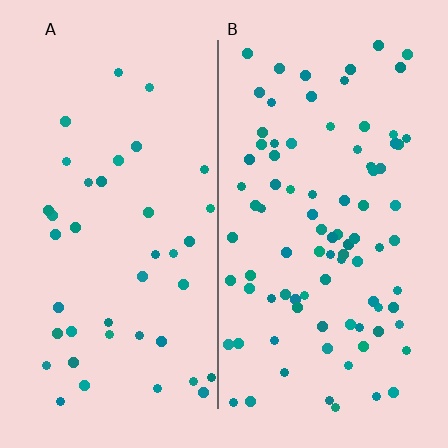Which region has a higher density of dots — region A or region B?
B (the right).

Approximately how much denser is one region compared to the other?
Approximately 2.2× — region B over region A.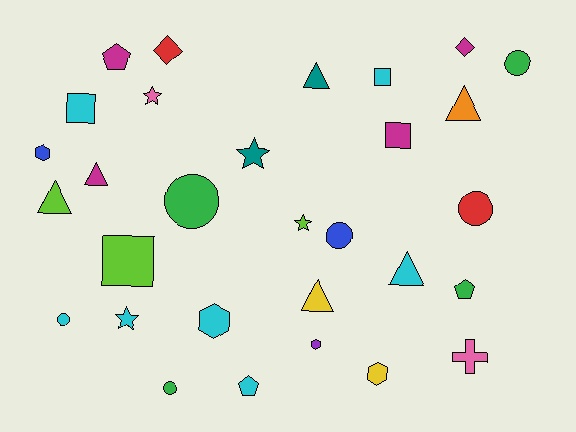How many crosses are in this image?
There is 1 cross.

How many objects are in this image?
There are 30 objects.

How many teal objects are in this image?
There are 2 teal objects.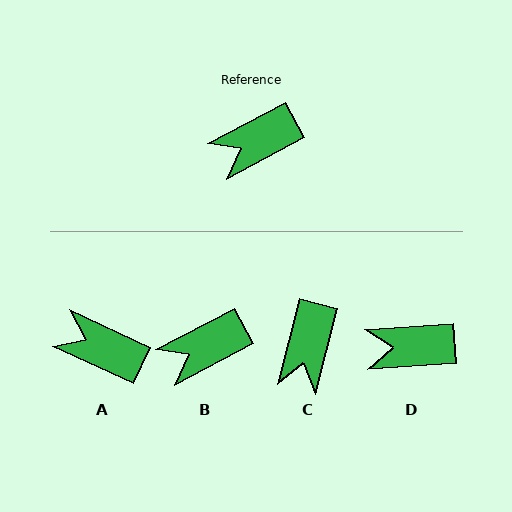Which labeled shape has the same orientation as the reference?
B.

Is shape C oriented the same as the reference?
No, it is off by about 47 degrees.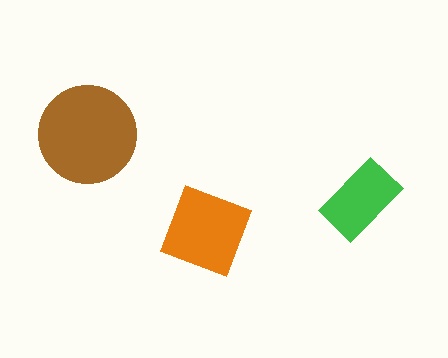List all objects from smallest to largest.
The green rectangle, the orange square, the brown circle.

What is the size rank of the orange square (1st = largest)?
2nd.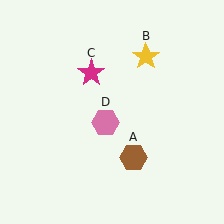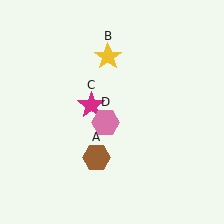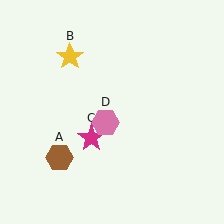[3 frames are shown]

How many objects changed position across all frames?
3 objects changed position: brown hexagon (object A), yellow star (object B), magenta star (object C).